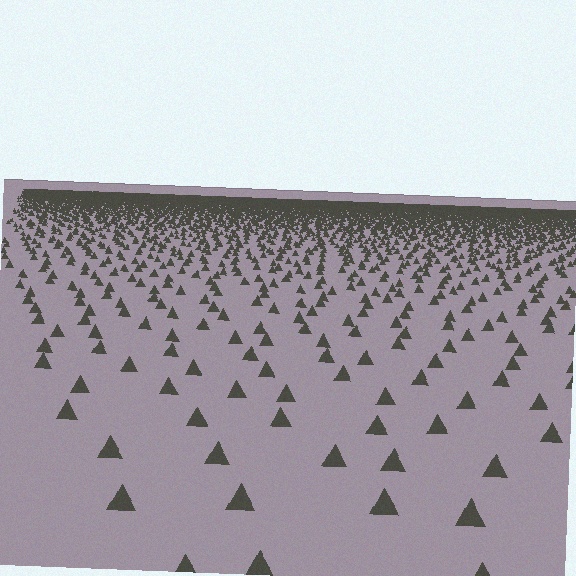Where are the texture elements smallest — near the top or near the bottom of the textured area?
Near the top.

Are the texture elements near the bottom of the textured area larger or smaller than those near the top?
Larger. Near the bottom, elements are closer to the viewer and appear at a bigger on-screen size.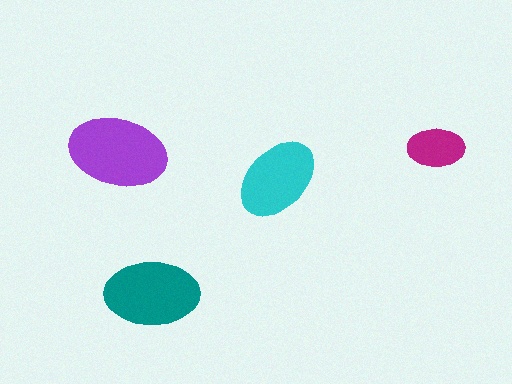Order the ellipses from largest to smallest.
the purple one, the teal one, the cyan one, the magenta one.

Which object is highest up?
The magenta ellipse is topmost.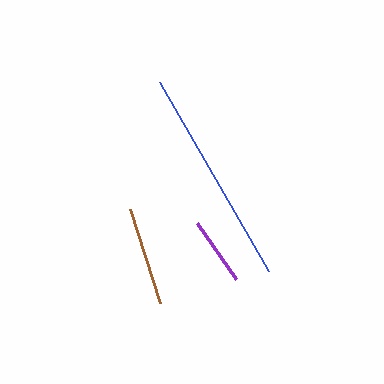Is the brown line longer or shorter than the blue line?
The blue line is longer than the brown line.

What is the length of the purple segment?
The purple segment is approximately 68 pixels long.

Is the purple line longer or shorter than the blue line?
The blue line is longer than the purple line.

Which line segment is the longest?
The blue line is the longest at approximately 218 pixels.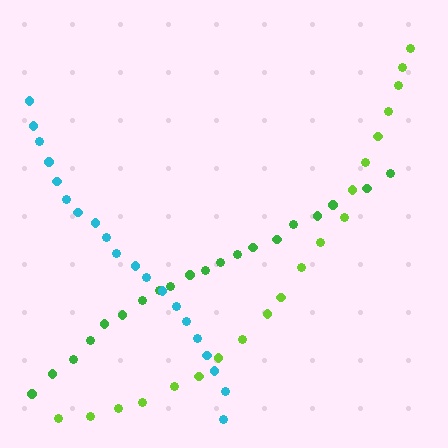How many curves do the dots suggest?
There are 3 distinct paths.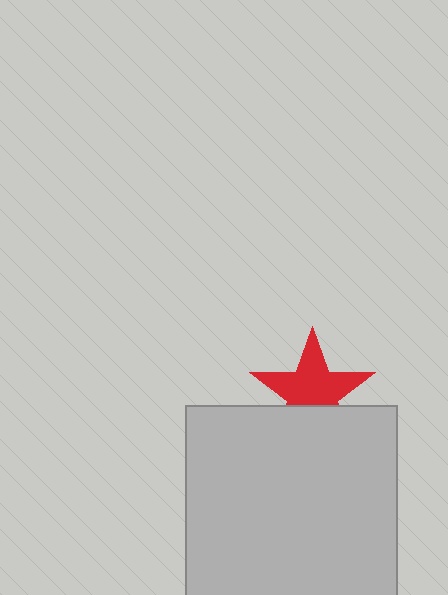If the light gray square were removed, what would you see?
You would see the complete red star.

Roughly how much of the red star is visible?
Most of it is visible (roughly 68%).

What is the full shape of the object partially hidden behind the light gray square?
The partially hidden object is a red star.